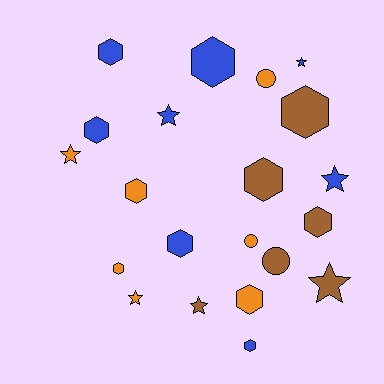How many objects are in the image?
There are 21 objects.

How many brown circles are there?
There is 1 brown circle.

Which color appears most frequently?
Blue, with 8 objects.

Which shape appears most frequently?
Hexagon, with 11 objects.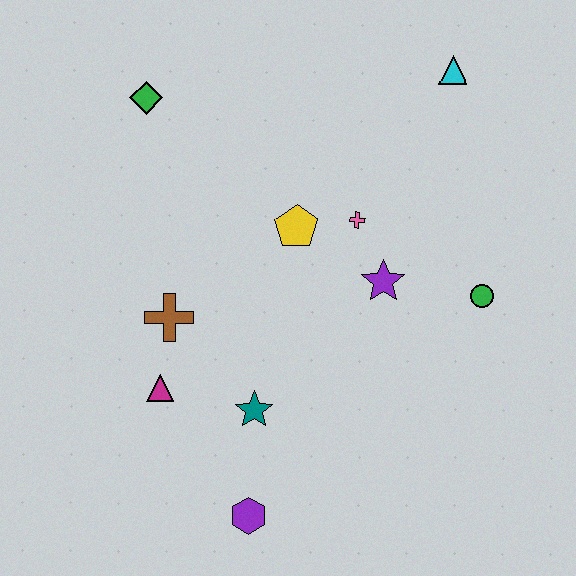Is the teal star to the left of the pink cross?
Yes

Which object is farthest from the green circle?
The green diamond is farthest from the green circle.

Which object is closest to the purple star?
The pink cross is closest to the purple star.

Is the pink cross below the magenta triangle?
No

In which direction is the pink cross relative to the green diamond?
The pink cross is to the right of the green diamond.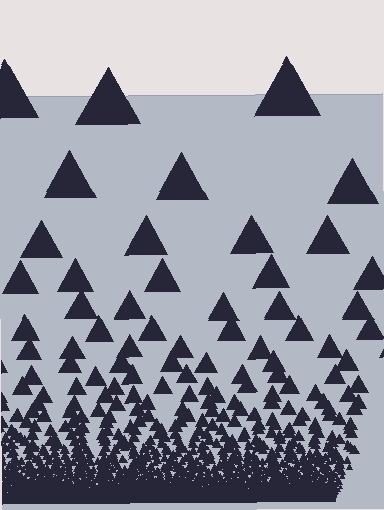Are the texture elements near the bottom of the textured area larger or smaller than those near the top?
Smaller. The gradient is inverted — elements near the bottom are smaller and denser.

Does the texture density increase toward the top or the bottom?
Density increases toward the bottom.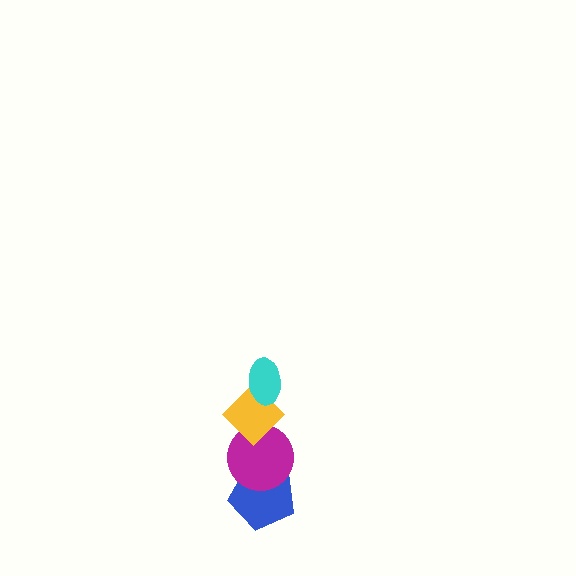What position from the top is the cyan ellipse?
The cyan ellipse is 1st from the top.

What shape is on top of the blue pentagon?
The magenta circle is on top of the blue pentagon.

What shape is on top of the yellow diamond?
The cyan ellipse is on top of the yellow diamond.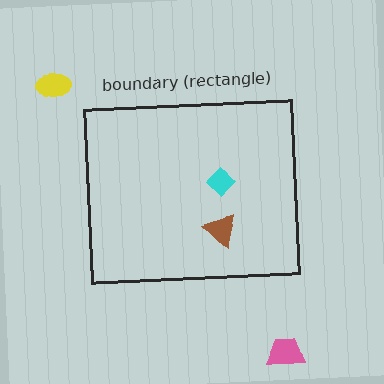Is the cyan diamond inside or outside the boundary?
Inside.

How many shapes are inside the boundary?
2 inside, 2 outside.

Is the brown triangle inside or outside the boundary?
Inside.